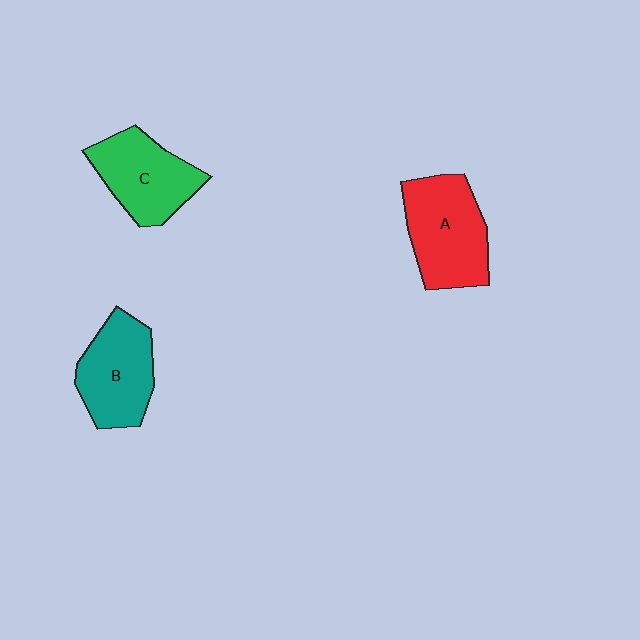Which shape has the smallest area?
Shape C (green).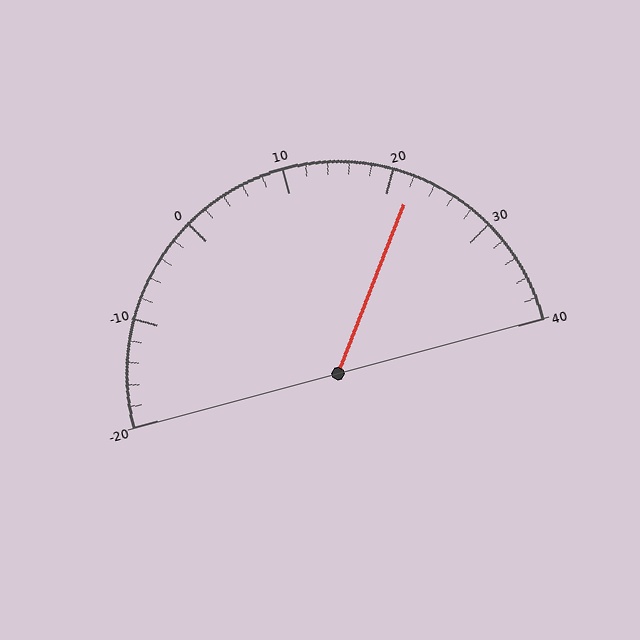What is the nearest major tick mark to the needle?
The nearest major tick mark is 20.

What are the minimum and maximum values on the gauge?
The gauge ranges from -20 to 40.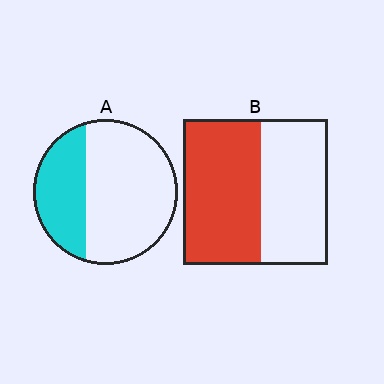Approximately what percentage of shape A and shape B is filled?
A is approximately 35% and B is approximately 55%.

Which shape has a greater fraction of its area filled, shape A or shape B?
Shape B.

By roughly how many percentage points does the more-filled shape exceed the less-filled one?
By roughly 20 percentage points (B over A).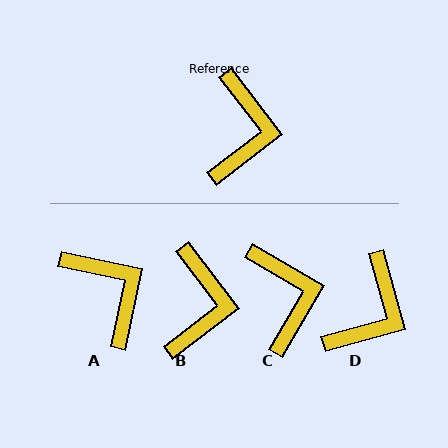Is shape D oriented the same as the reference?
No, it is off by about 23 degrees.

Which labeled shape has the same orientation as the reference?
B.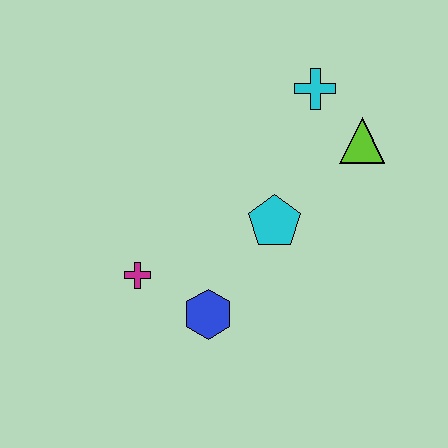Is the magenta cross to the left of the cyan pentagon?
Yes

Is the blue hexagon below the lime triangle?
Yes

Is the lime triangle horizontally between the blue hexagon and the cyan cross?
No